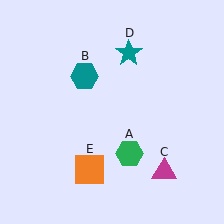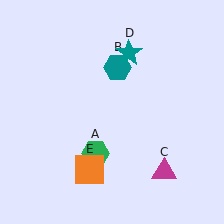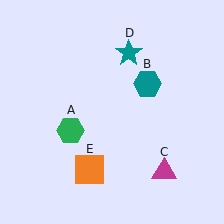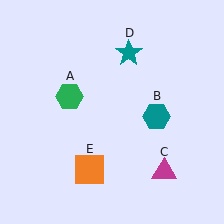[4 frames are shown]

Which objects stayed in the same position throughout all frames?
Magenta triangle (object C) and teal star (object D) and orange square (object E) remained stationary.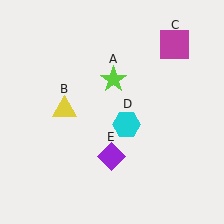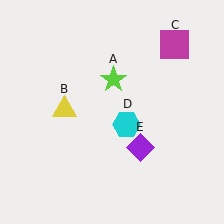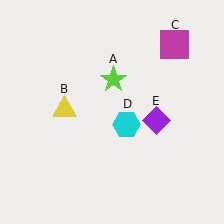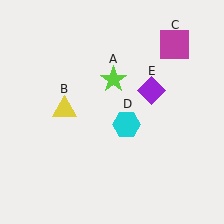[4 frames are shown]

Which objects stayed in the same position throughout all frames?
Lime star (object A) and yellow triangle (object B) and magenta square (object C) and cyan hexagon (object D) remained stationary.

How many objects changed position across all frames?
1 object changed position: purple diamond (object E).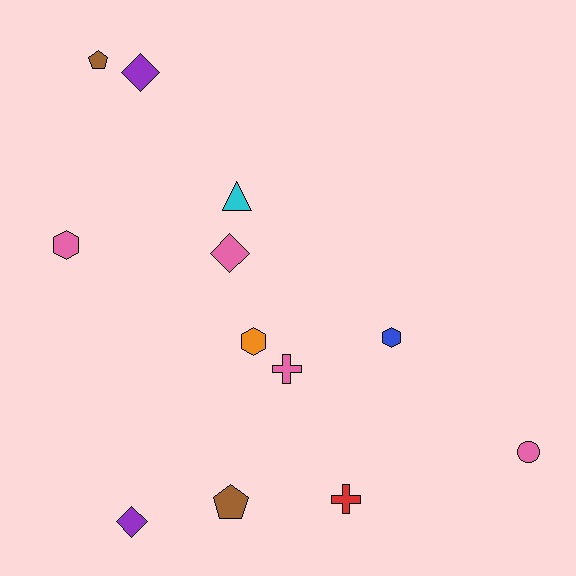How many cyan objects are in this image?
There is 1 cyan object.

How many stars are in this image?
There are no stars.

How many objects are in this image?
There are 12 objects.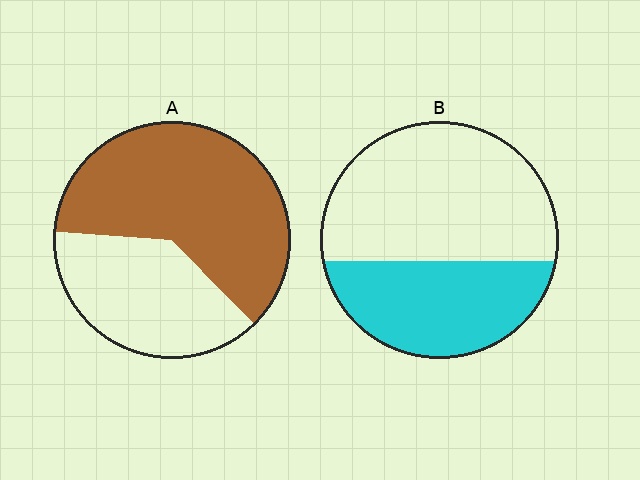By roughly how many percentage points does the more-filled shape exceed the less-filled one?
By roughly 25 percentage points (A over B).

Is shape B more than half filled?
No.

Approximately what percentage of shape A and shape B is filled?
A is approximately 60% and B is approximately 40%.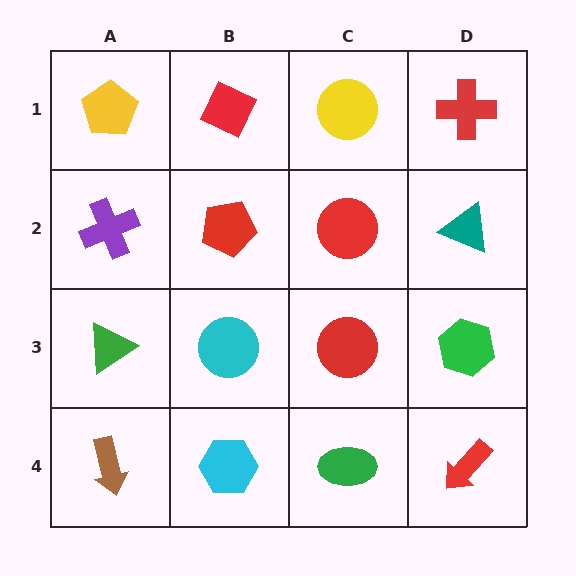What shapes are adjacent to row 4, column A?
A green triangle (row 3, column A), a cyan hexagon (row 4, column B).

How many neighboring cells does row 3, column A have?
3.